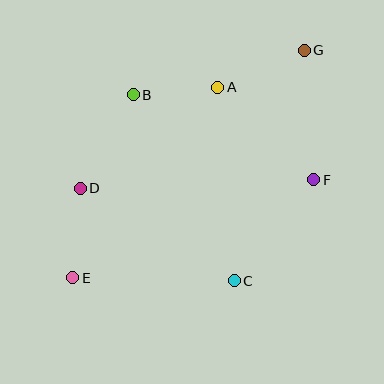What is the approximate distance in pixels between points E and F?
The distance between E and F is approximately 260 pixels.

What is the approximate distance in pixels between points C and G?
The distance between C and G is approximately 241 pixels.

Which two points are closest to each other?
Points A and B are closest to each other.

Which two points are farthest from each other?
Points E and G are farthest from each other.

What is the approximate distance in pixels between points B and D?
The distance between B and D is approximately 107 pixels.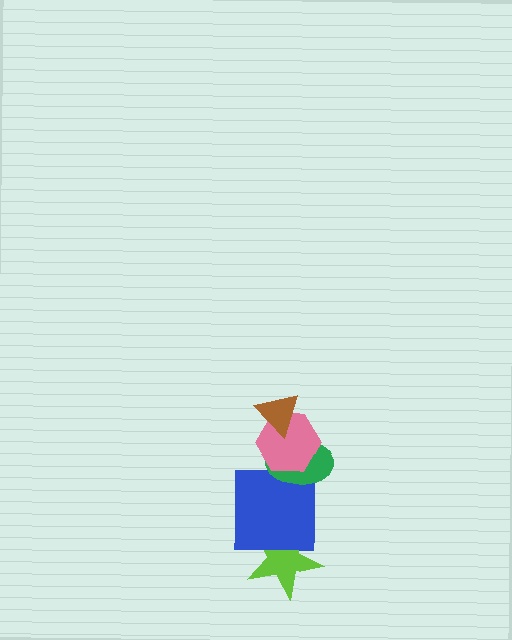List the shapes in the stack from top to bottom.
From top to bottom: the brown triangle, the pink hexagon, the green ellipse, the blue square, the lime star.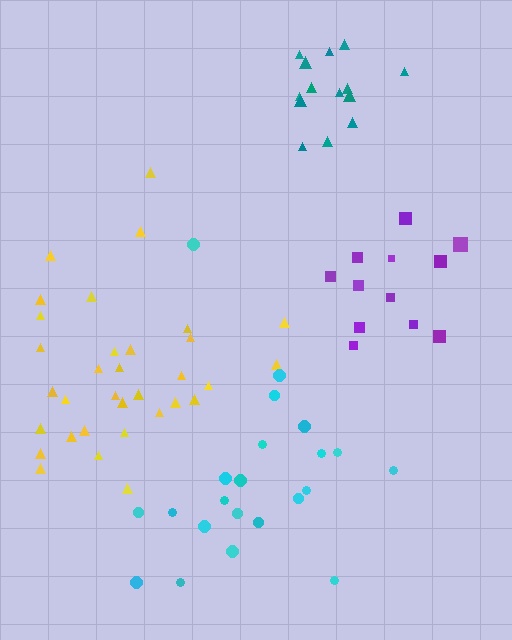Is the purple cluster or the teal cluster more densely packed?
Teal.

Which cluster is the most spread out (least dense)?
Cyan.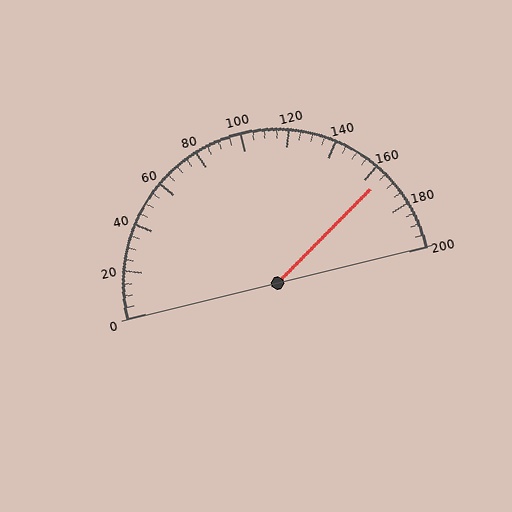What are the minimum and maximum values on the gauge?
The gauge ranges from 0 to 200.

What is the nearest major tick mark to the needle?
The nearest major tick mark is 160.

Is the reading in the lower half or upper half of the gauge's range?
The reading is in the upper half of the range (0 to 200).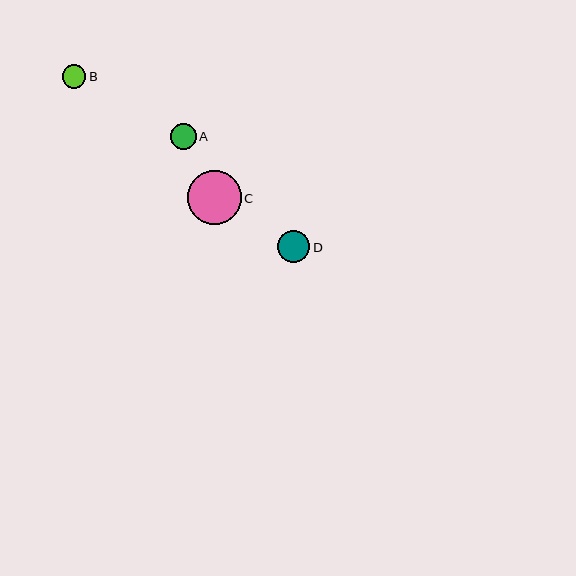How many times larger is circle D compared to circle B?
Circle D is approximately 1.4 times the size of circle B.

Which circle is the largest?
Circle C is the largest with a size of approximately 54 pixels.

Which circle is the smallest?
Circle B is the smallest with a size of approximately 24 pixels.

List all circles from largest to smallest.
From largest to smallest: C, D, A, B.